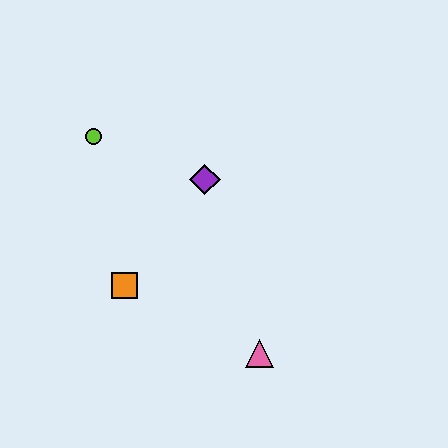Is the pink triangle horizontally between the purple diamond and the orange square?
No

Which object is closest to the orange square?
The purple diamond is closest to the orange square.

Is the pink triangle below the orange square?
Yes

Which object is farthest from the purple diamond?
The pink triangle is farthest from the purple diamond.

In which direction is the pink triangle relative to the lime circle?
The pink triangle is below the lime circle.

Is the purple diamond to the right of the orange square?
Yes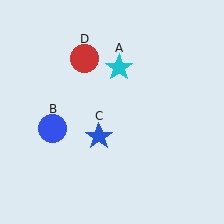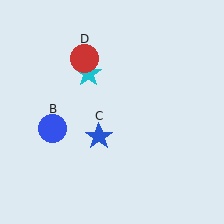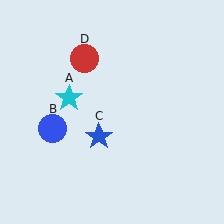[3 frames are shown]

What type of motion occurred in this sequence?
The cyan star (object A) rotated counterclockwise around the center of the scene.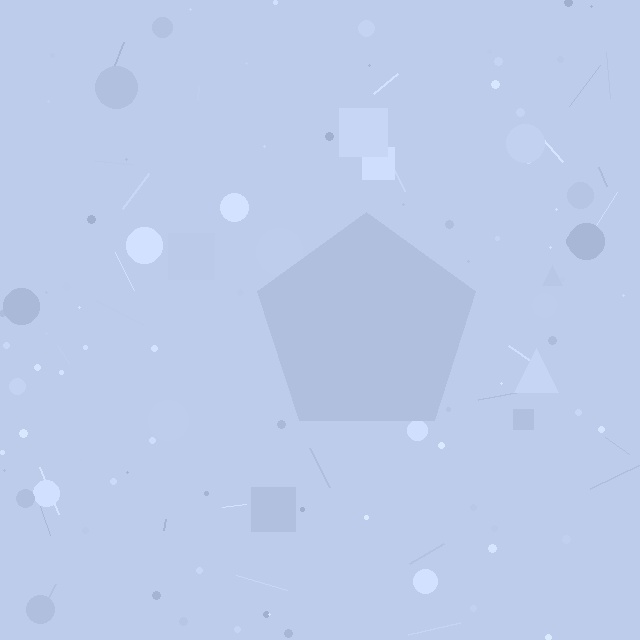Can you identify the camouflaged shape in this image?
The camouflaged shape is a pentagon.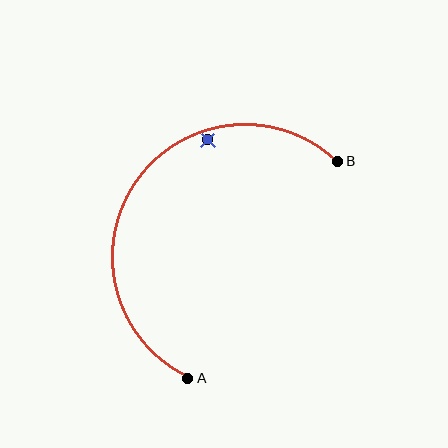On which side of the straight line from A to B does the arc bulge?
The arc bulges above and to the left of the straight line connecting A and B.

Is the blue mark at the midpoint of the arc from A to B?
No — the blue mark does not lie on the arc at all. It sits slightly inside the curve.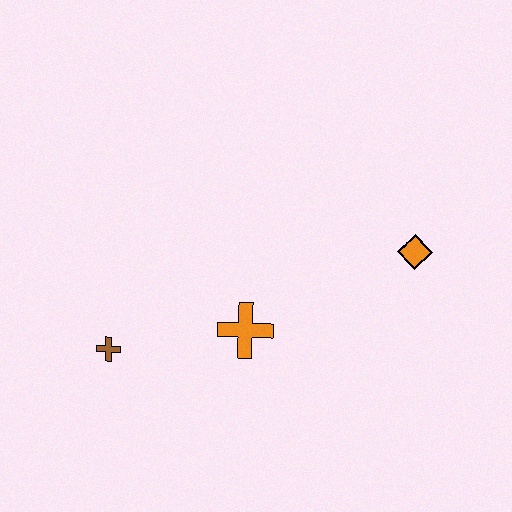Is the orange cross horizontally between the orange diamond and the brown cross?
Yes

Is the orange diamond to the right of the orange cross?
Yes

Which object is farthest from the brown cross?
The orange diamond is farthest from the brown cross.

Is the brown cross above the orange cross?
No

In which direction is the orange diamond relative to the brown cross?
The orange diamond is to the right of the brown cross.